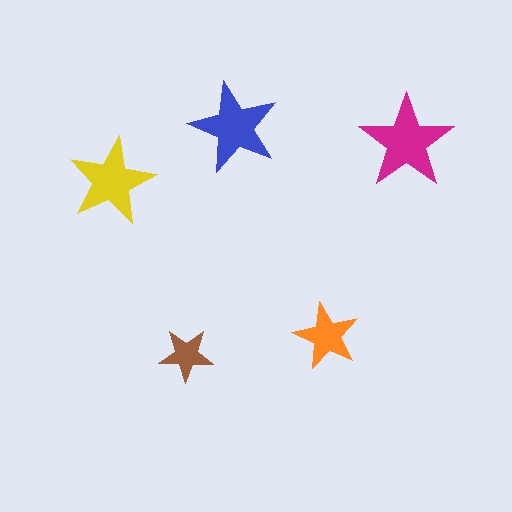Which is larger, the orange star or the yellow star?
The yellow one.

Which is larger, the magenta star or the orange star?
The magenta one.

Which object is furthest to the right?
The magenta star is rightmost.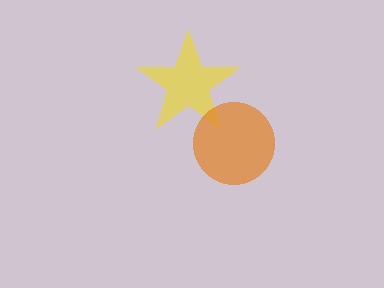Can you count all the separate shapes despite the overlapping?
Yes, there are 2 separate shapes.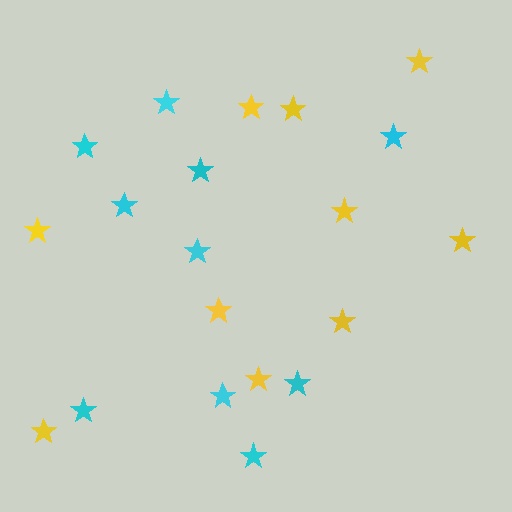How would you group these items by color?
There are 2 groups: one group of yellow stars (10) and one group of cyan stars (10).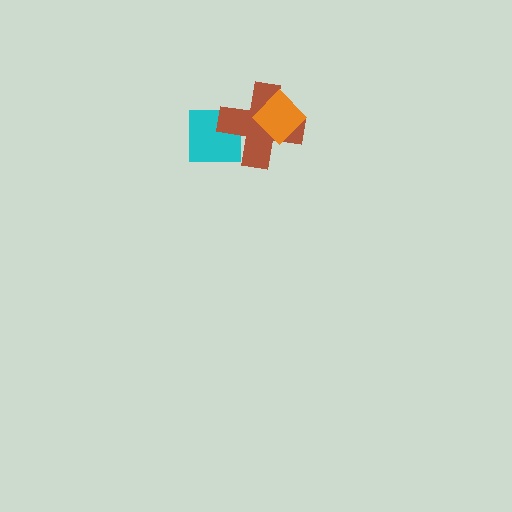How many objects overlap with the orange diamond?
1 object overlaps with the orange diamond.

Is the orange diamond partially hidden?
No, no other shape covers it.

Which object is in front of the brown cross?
The orange diamond is in front of the brown cross.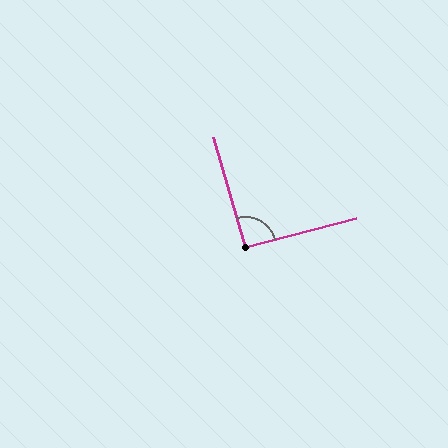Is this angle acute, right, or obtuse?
It is approximately a right angle.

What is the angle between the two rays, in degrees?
Approximately 92 degrees.